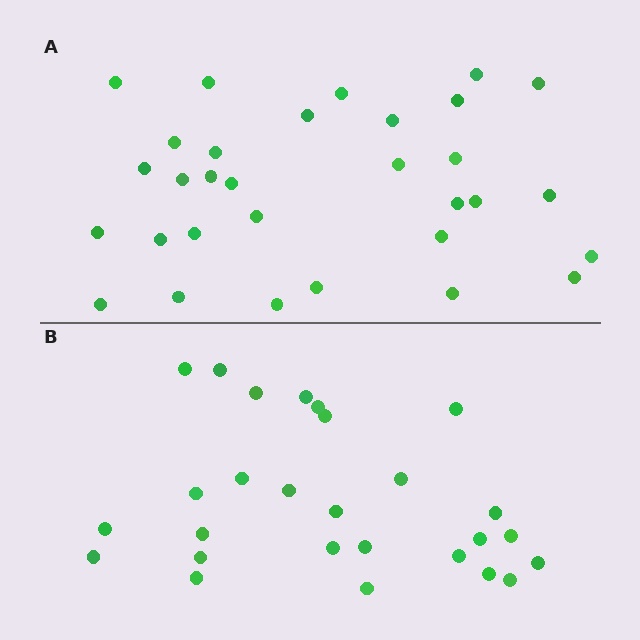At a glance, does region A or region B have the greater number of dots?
Region A (the top region) has more dots.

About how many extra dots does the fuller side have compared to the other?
Region A has about 4 more dots than region B.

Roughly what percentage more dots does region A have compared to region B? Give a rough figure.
About 15% more.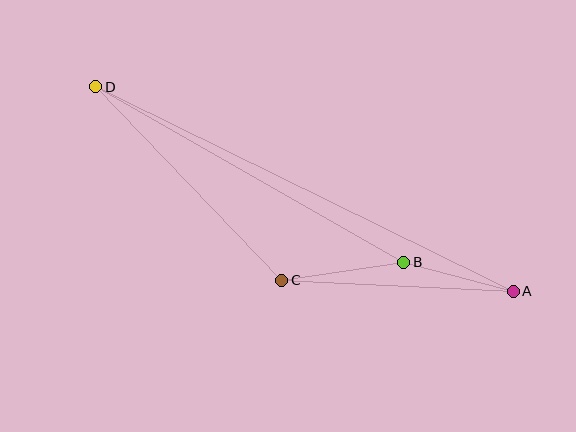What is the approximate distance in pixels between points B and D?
The distance between B and D is approximately 354 pixels.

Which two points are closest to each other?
Points A and B are closest to each other.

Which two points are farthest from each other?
Points A and D are farthest from each other.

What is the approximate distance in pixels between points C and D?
The distance between C and D is approximately 269 pixels.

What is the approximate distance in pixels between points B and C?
The distance between B and C is approximately 123 pixels.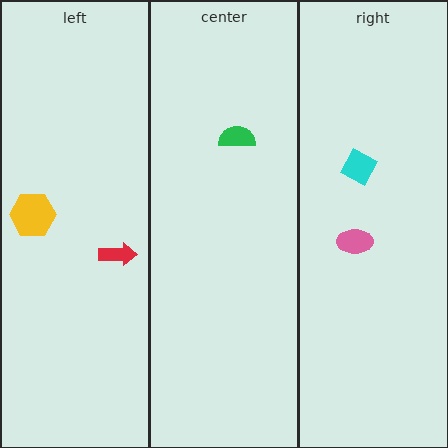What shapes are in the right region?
The cyan diamond, the pink ellipse.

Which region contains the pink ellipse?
The right region.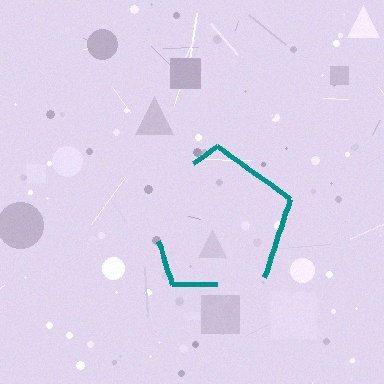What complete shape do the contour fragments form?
The contour fragments form a pentagon.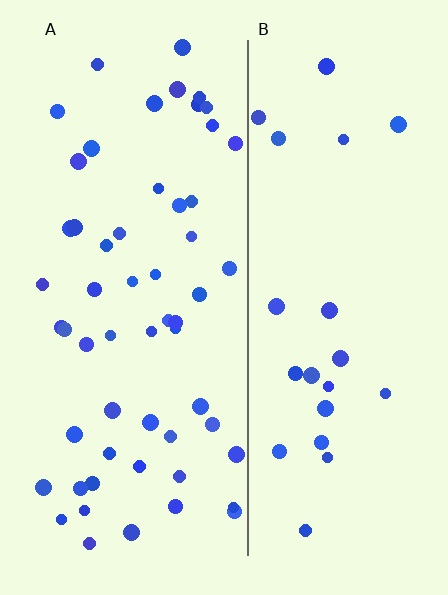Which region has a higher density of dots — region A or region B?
A (the left).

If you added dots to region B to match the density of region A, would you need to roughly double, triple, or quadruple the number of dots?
Approximately double.